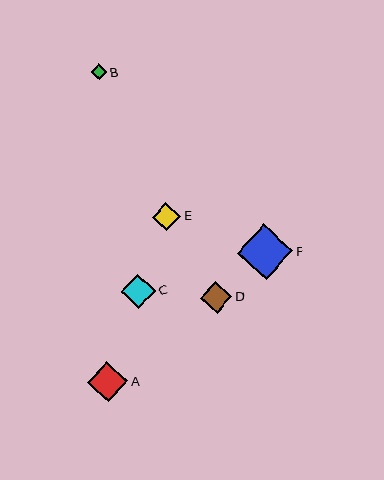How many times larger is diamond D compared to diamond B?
Diamond D is approximately 2.0 times the size of diamond B.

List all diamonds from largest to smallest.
From largest to smallest: F, A, C, D, E, B.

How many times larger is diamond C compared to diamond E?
Diamond C is approximately 1.2 times the size of diamond E.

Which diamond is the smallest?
Diamond B is the smallest with a size of approximately 16 pixels.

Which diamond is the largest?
Diamond F is the largest with a size of approximately 55 pixels.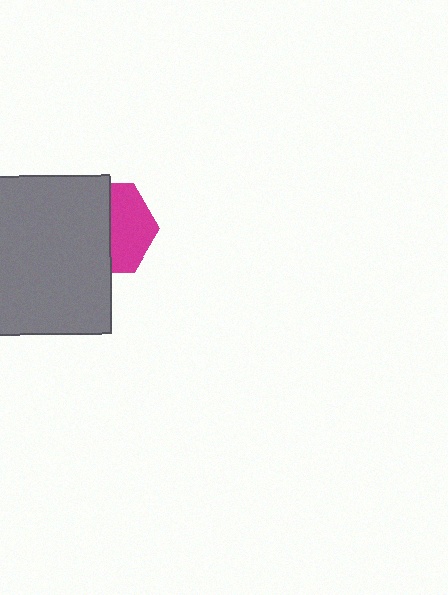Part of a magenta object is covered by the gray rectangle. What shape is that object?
It is a hexagon.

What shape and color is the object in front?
The object in front is a gray rectangle.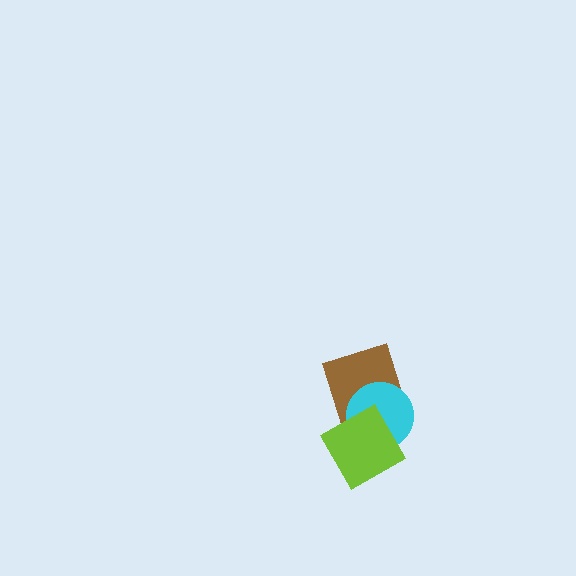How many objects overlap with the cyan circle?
2 objects overlap with the cyan circle.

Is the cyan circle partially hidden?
Yes, it is partially covered by another shape.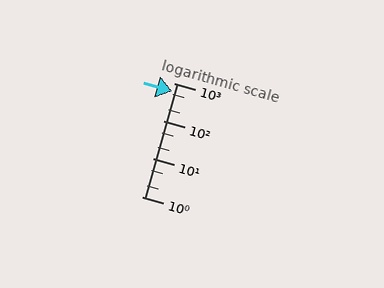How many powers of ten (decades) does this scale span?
The scale spans 3 decades, from 1 to 1000.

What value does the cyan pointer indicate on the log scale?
The pointer indicates approximately 610.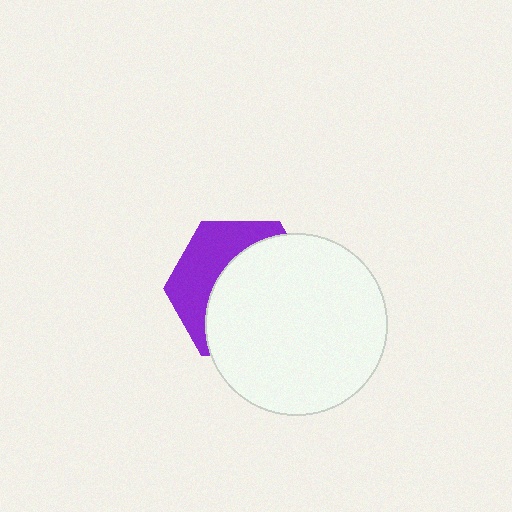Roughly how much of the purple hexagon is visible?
A small part of it is visible (roughly 37%).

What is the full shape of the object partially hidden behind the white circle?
The partially hidden object is a purple hexagon.